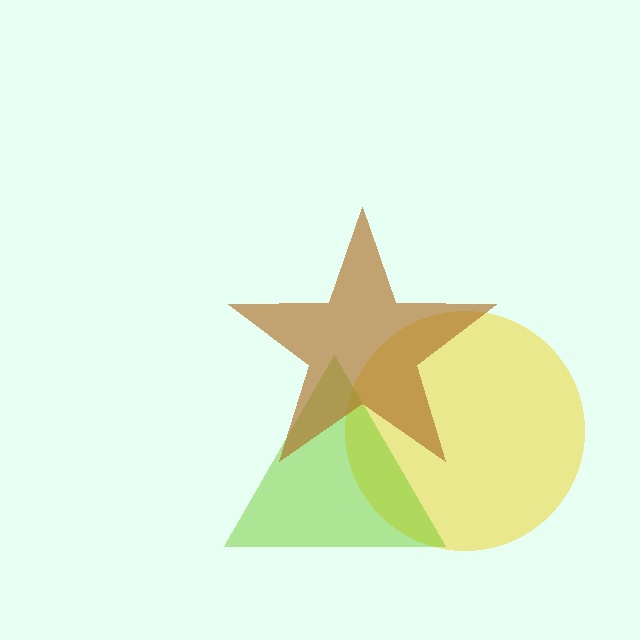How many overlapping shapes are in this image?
There are 3 overlapping shapes in the image.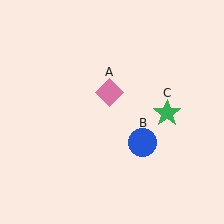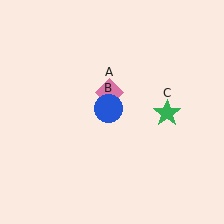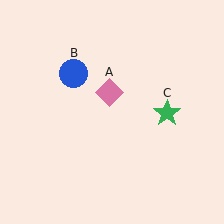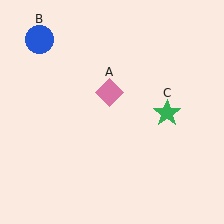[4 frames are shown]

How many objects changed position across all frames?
1 object changed position: blue circle (object B).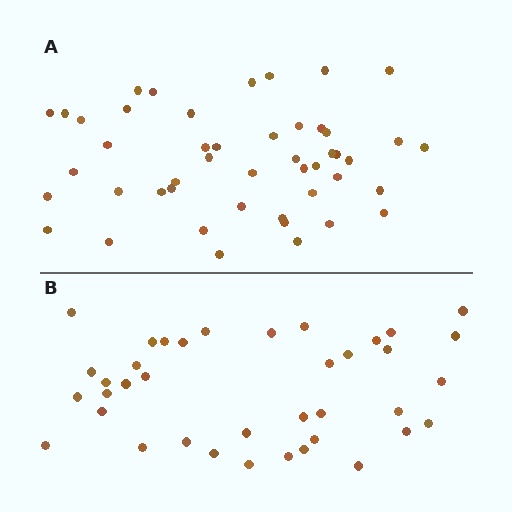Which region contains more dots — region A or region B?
Region A (the top region) has more dots.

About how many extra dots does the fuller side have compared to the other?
Region A has roughly 8 or so more dots than region B.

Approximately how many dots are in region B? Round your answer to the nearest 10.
About 40 dots. (The exact count is 38, which rounds to 40.)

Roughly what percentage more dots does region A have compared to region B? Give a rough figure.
About 25% more.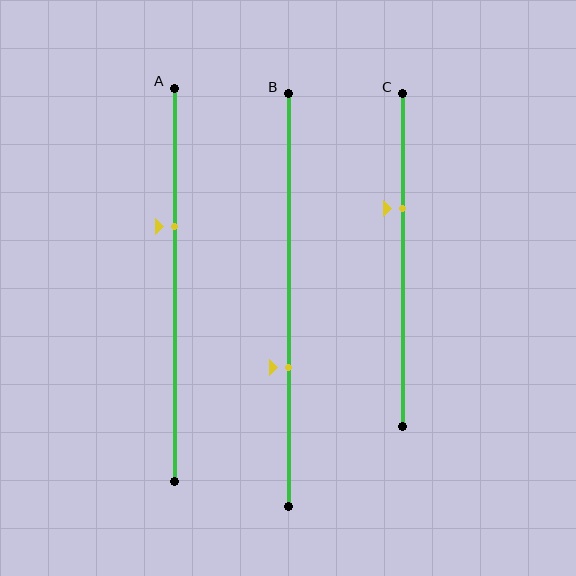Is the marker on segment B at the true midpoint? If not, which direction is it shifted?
No, the marker on segment B is shifted downward by about 16% of the segment length.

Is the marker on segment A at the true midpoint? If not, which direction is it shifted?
No, the marker on segment A is shifted upward by about 15% of the segment length.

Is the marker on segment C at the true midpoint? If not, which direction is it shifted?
No, the marker on segment C is shifted upward by about 15% of the segment length.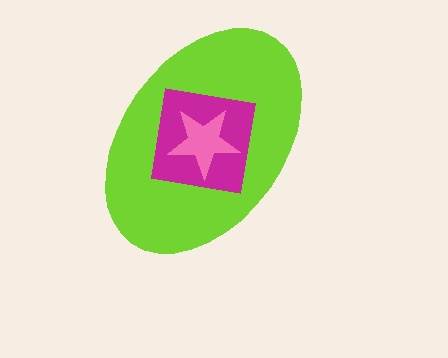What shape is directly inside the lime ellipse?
The magenta square.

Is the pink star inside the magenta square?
Yes.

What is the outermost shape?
The lime ellipse.